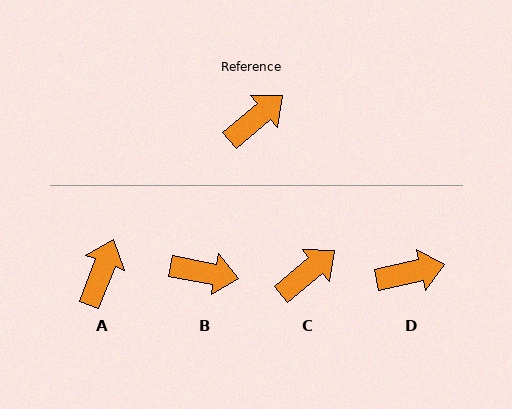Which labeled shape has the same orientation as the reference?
C.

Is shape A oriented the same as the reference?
No, it is off by about 29 degrees.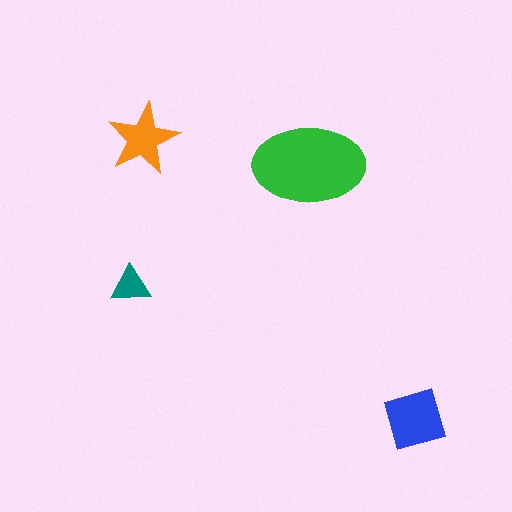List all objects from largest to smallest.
The green ellipse, the blue diamond, the orange star, the teal triangle.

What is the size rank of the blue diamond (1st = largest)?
2nd.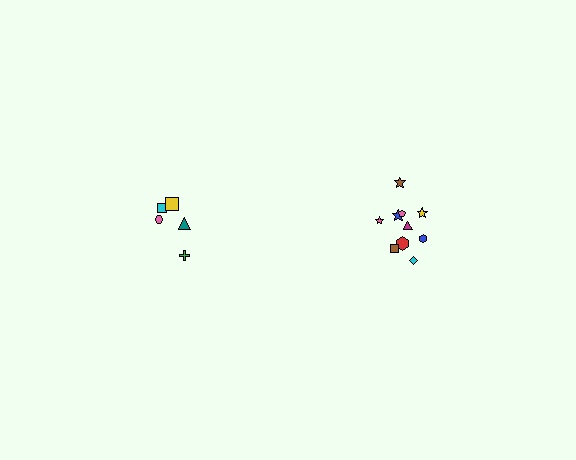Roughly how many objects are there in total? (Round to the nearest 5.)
Roughly 15 objects in total.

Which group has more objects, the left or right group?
The right group.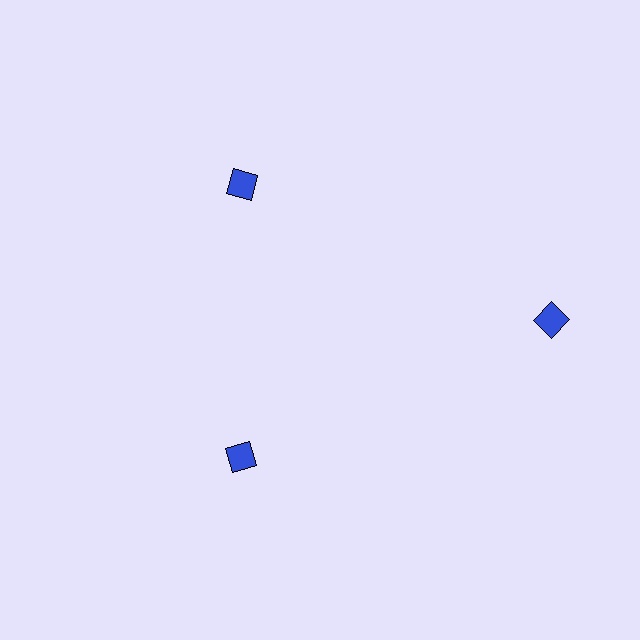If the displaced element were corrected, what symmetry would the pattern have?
It would have 3-fold rotational symmetry — the pattern would map onto itself every 120 degrees.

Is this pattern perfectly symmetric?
No. The 3 blue diamonds are arranged in a ring, but one element near the 3 o'clock position is pushed outward from the center, breaking the 3-fold rotational symmetry.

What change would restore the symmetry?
The symmetry would be restored by moving it inward, back onto the ring so that all 3 diamonds sit at equal angles and equal distance from the center.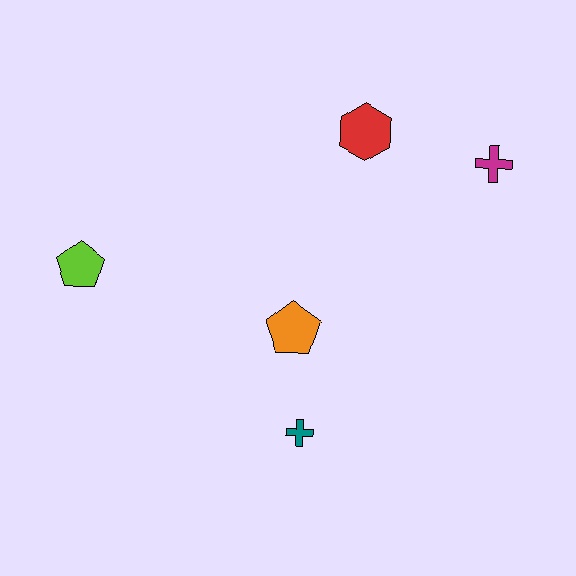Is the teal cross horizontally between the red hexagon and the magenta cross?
No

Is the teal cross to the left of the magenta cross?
Yes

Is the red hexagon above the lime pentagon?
Yes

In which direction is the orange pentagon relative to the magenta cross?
The orange pentagon is to the left of the magenta cross.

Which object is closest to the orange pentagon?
The teal cross is closest to the orange pentagon.